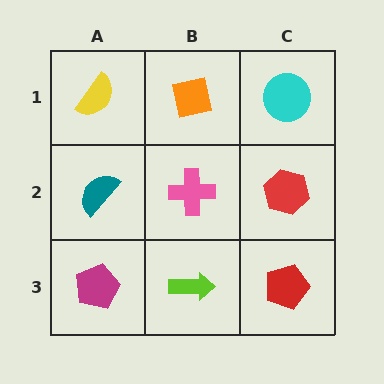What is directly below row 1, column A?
A teal semicircle.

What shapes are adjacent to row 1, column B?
A pink cross (row 2, column B), a yellow semicircle (row 1, column A), a cyan circle (row 1, column C).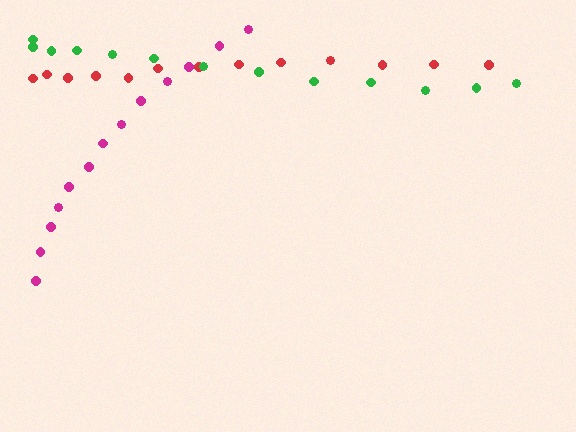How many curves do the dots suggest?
There are 3 distinct paths.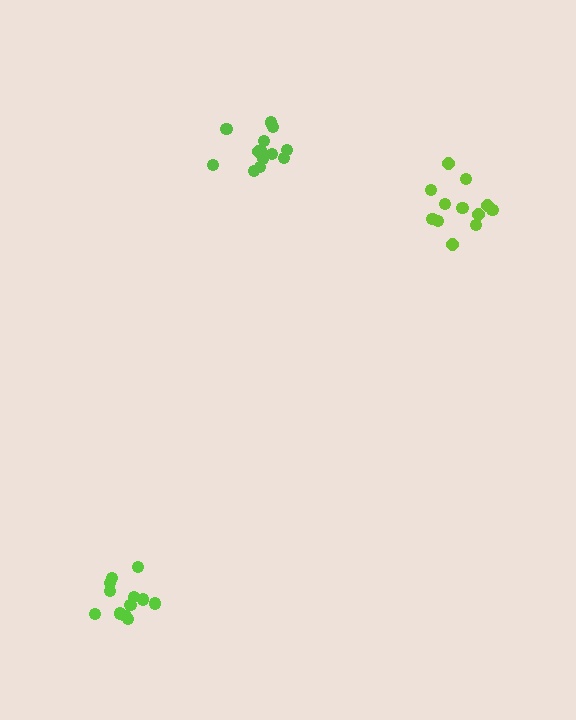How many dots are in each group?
Group 1: 13 dots, Group 2: 12 dots, Group 3: 12 dots (37 total).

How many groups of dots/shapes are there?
There are 3 groups.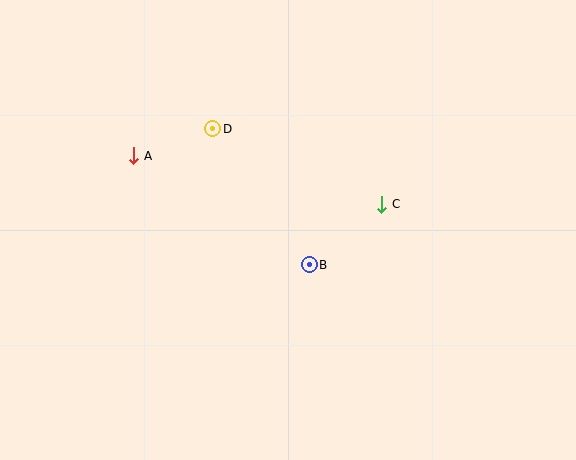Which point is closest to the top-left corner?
Point A is closest to the top-left corner.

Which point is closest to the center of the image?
Point B at (309, 265) is closest to the center.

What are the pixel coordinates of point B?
Point B is at (309, 265).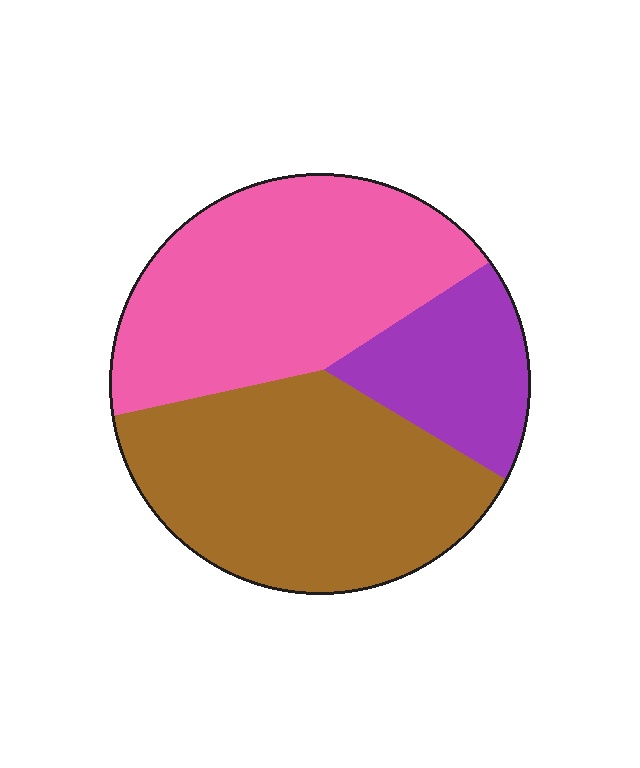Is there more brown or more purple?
Brown.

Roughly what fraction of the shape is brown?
Brown takes up about two fifths (2/5) of the shape.